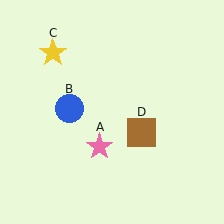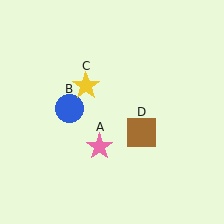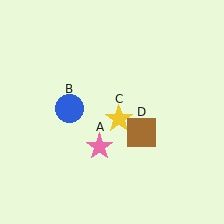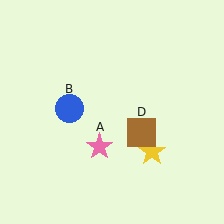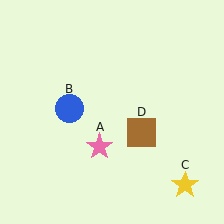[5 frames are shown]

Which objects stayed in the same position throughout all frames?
Pink star (object A) and blue circle (object B) and brown square (object D) remained stationary.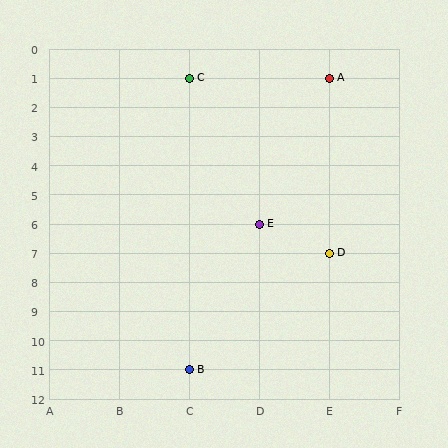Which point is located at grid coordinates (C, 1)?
Point C is at (C, 1).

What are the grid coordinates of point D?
Point D is at grid coordinates (E, 7).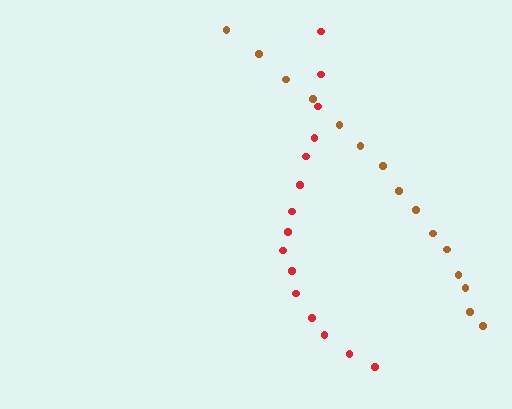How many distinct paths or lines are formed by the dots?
There are 2 distinct paths.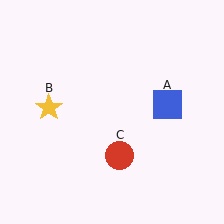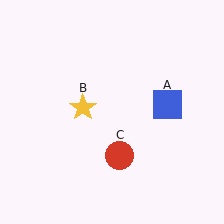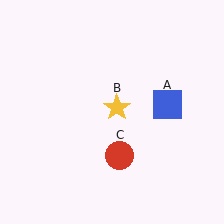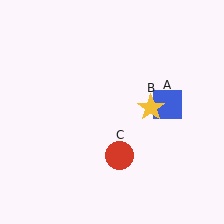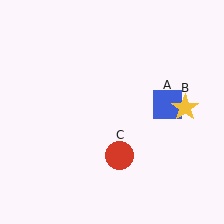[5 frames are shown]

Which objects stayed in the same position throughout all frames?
Blue square (object A) and red circle (object C) remained stationary.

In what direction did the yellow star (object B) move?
The yellow star (object B) moved right.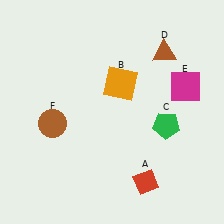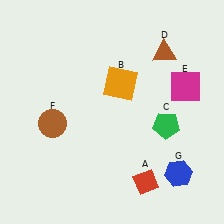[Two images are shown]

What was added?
A blue hexagon (G) was added in Image 2.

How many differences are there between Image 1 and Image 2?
There is 1 difference between the two images.